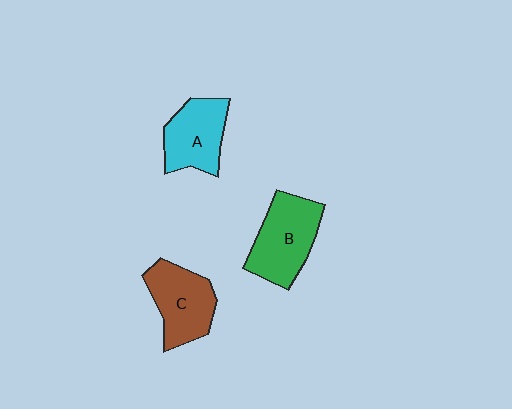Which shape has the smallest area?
Shape A (cyan).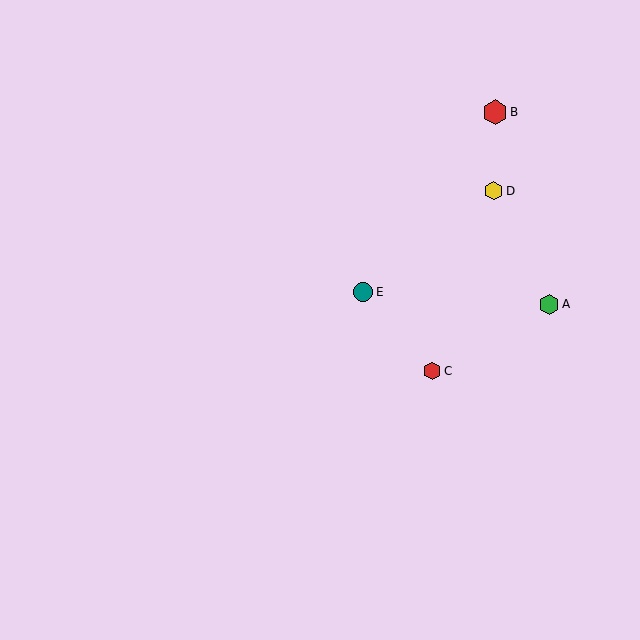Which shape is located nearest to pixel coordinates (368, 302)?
The teal circle (labeled E) at (363, 292) is nearest to that location.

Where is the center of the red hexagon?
The center of the red hexagon is at (495, 112).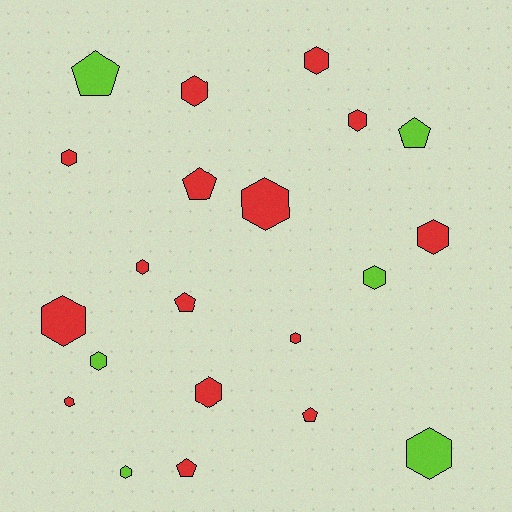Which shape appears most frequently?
Hexagon, with 15 objects.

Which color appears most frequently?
Red, with 15 objects.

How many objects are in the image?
There are 21 objects.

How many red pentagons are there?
There are 4 red pentagons.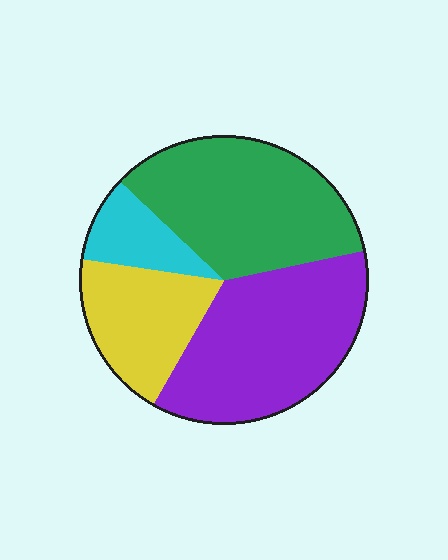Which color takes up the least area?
Cyan, at roughly 10%.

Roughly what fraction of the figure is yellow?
Yellow covers about 20% of the figure.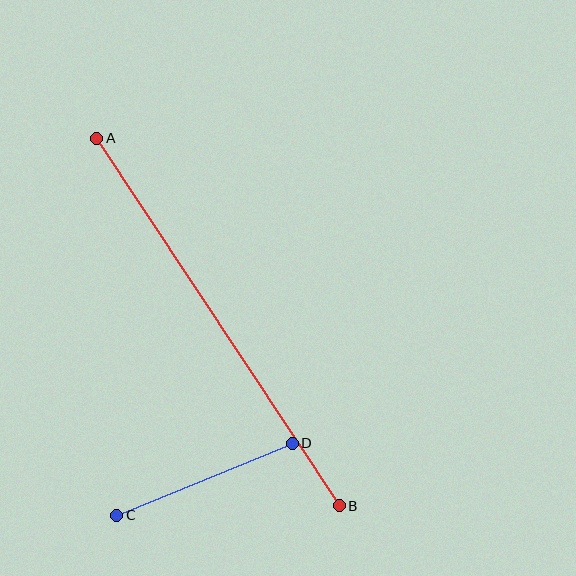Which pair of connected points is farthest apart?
Points A and B are farthest apart.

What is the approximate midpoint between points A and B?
The midpoint is at approximately (218, 322) pixels.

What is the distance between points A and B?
The distance is approximately 440 pixels.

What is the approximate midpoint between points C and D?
The midpoint is at approximately (205, 479) pixels.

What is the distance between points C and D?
The distance is approximately 190 pixels.